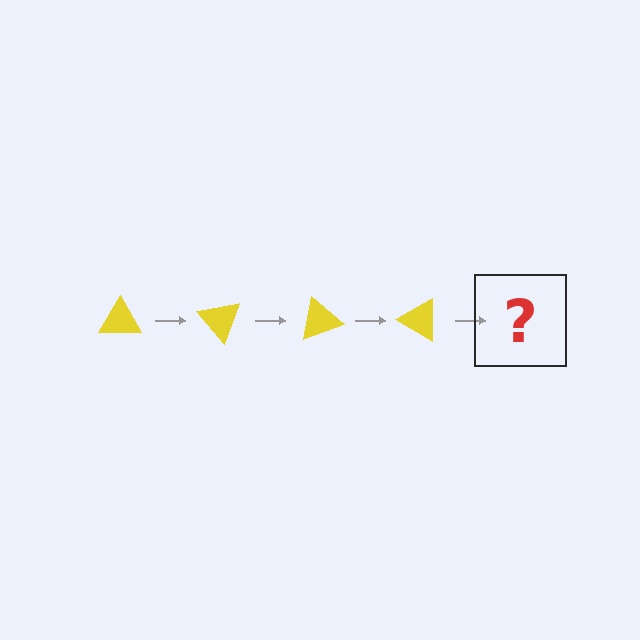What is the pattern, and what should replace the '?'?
The pattern is that the triangle rotates 50 degrees each step. The '?' should be a yellow triangle rotated 200 degrees.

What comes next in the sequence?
The next element should be a yellow triangle rotated 200 degrees.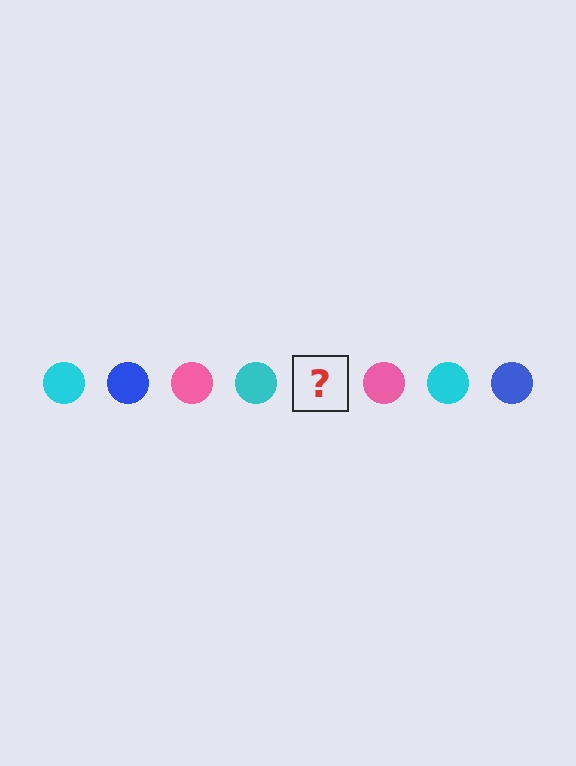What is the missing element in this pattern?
The missing element is a blue circle.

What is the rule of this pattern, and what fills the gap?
The rule is that the pattern cycles through cyan, blue, pink circles. The gap should be filled with a blue circle.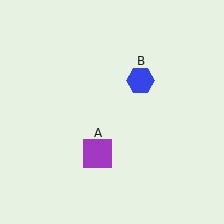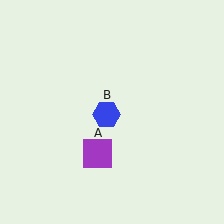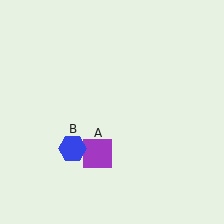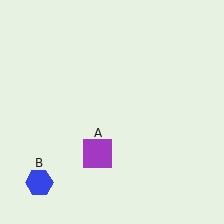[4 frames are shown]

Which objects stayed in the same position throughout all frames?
Purple square (object A) remained stationary.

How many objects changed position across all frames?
1 object changed position: blue hexagon (object B).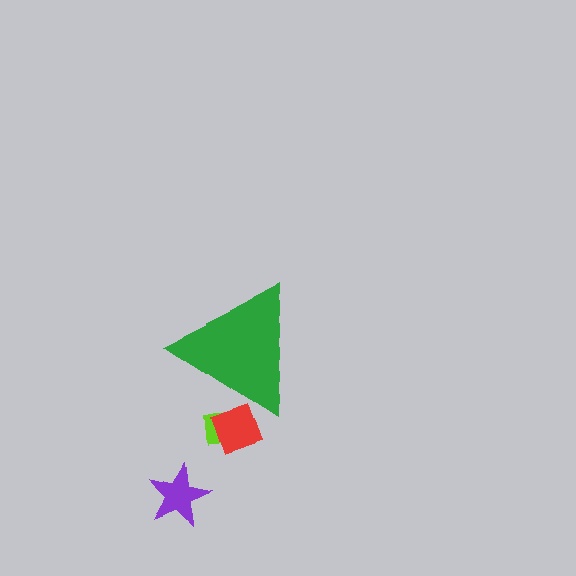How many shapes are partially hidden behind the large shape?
2 shapes are partially hidden.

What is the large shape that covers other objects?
A green triangle.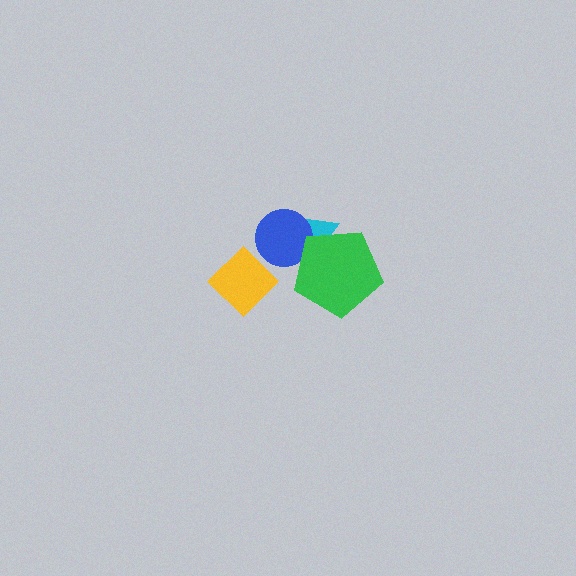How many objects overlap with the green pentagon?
2 objects overlap with the green pentagon.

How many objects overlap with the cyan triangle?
2 objects overlap with the cyan triangle.